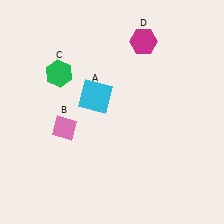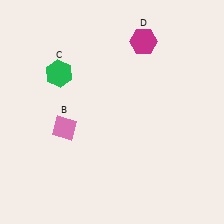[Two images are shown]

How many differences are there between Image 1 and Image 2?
There is 1 difference between the two images.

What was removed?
The cyan square (A) was removed in Image 2.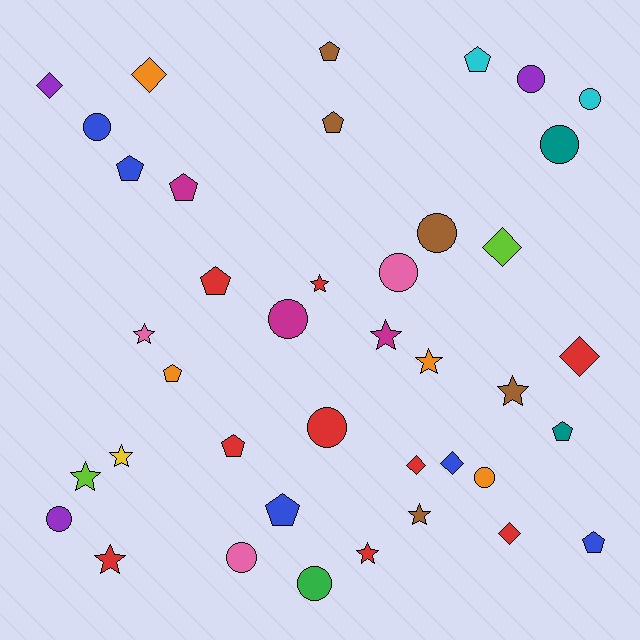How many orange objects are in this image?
There are 4 orange objects.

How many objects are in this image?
There are 40 objects.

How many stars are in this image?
There are 10 stars.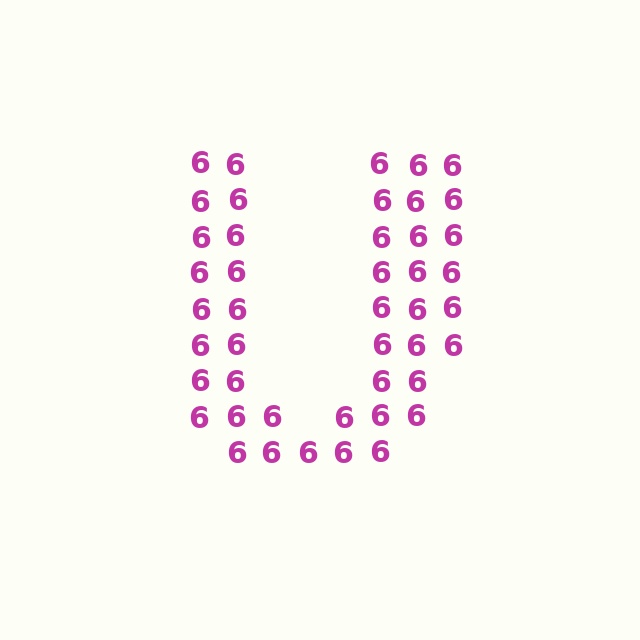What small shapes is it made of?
It is made of small digit 6's.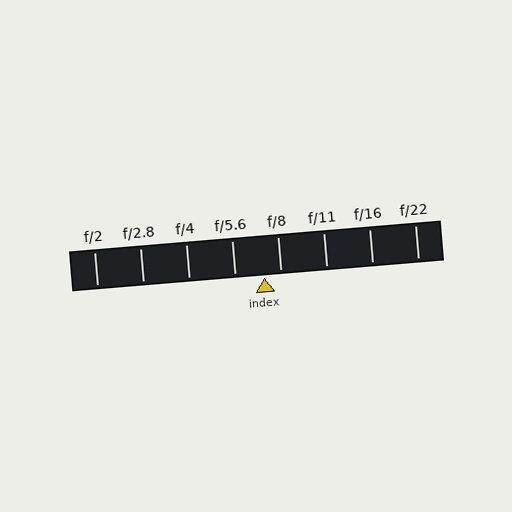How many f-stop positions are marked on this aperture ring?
There are 8 f-stop positions marked.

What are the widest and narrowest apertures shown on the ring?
The widest aperture shown is f/2 and the narrowest is f/22.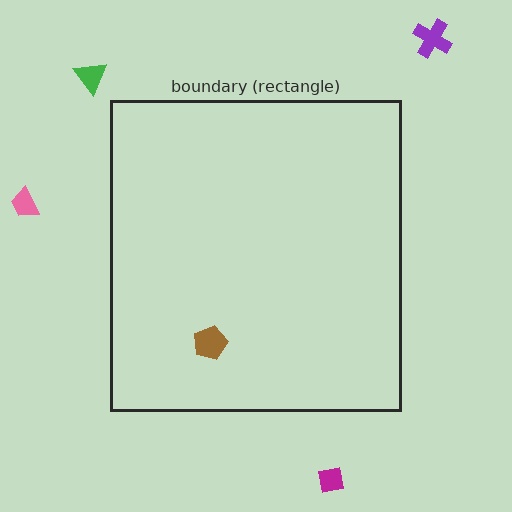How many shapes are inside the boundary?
1 inside, 4 outside.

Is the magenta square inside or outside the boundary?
Outside.